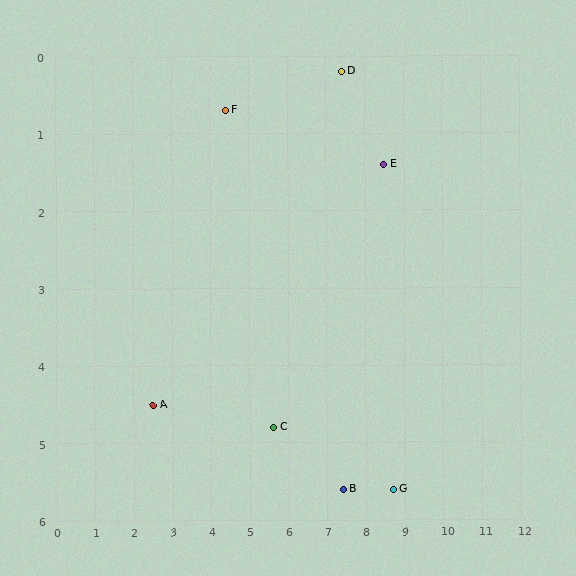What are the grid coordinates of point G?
Point G is at approximately (8.7, 5.6).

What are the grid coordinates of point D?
Point D is at approximately (7.4, 0.2).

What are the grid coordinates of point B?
Point B is at approximately (7.4, 5.6).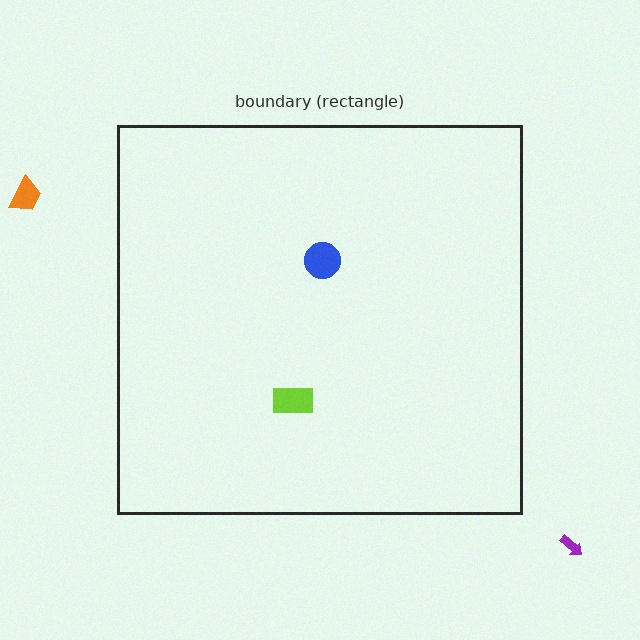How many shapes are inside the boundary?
2 inside, 2 outside.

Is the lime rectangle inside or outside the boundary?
Inside.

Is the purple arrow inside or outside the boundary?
Outside.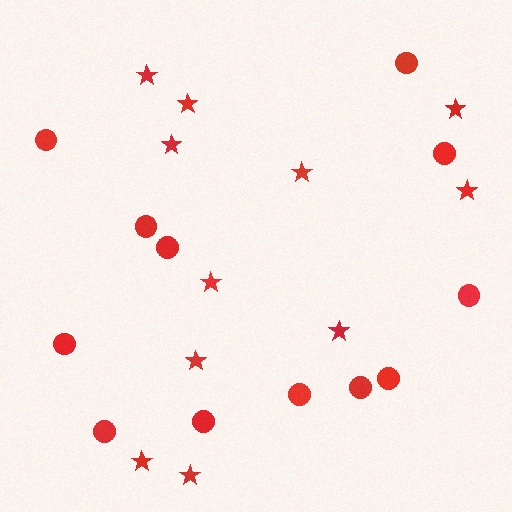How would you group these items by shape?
There are 2 groups: one group of stars (11) and one group of circles (12).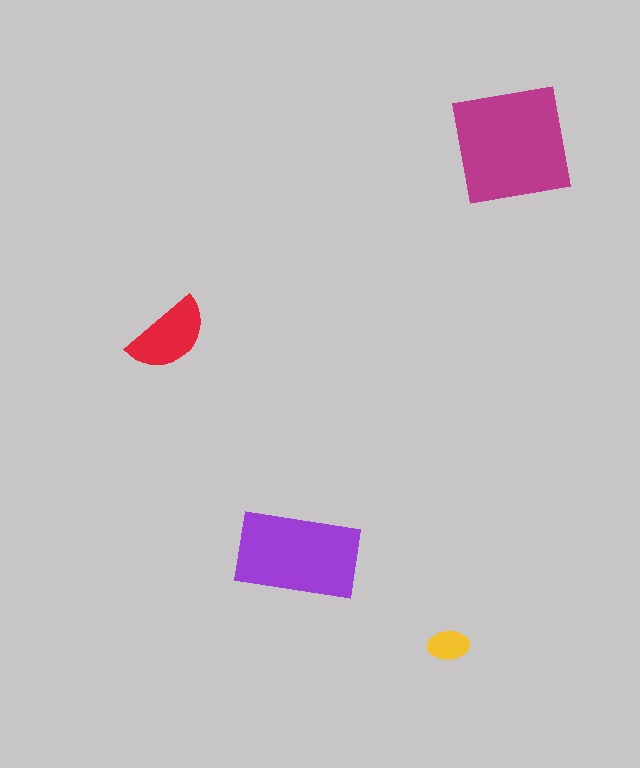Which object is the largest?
The magenta square.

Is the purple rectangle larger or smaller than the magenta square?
Smaller.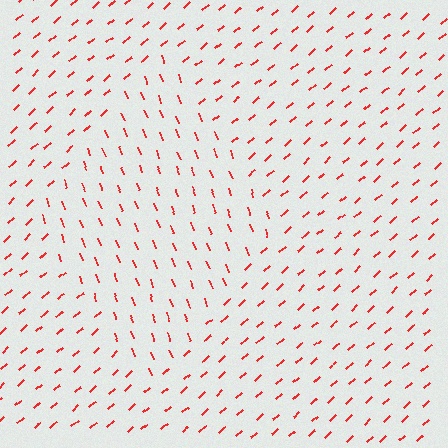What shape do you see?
I see a diamond.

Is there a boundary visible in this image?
Yes, there is a texture boundary formed by a change in line orientation.